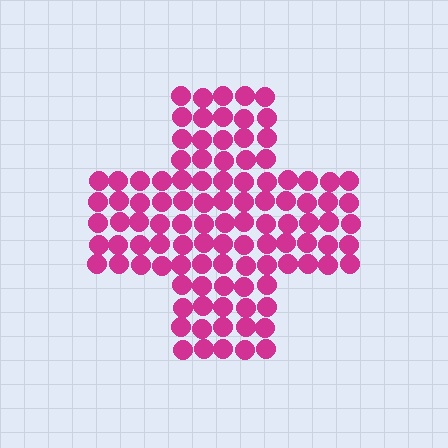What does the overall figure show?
The overall figure shows a cross.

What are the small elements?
The small elements are circles.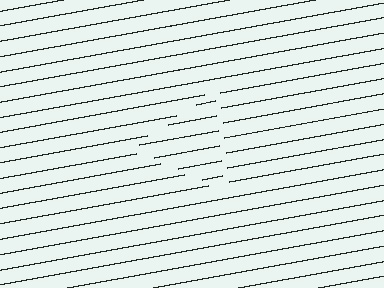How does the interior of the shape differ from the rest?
The interior of the shape contains the same grating, shifted by half a period — the contour is defined by the phase discontinuity where line-ends from the inner and outer gratings abut.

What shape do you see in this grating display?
An illusory triangle. The interior of the shape contains the same grating, shifted by half a period — the contour is defined by the phase discontinuity where line-ends from the inner and outer gratings abut.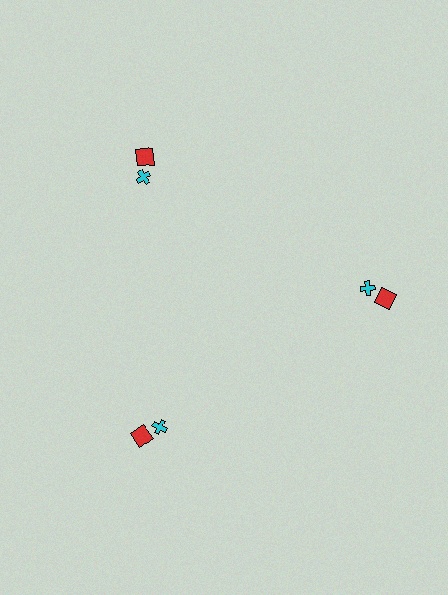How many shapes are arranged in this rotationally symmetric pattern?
There are 6 shapes, arranged in 3 groups of 2.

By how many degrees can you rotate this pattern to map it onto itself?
The pattern maps onto itself every 120 degrees of rotation.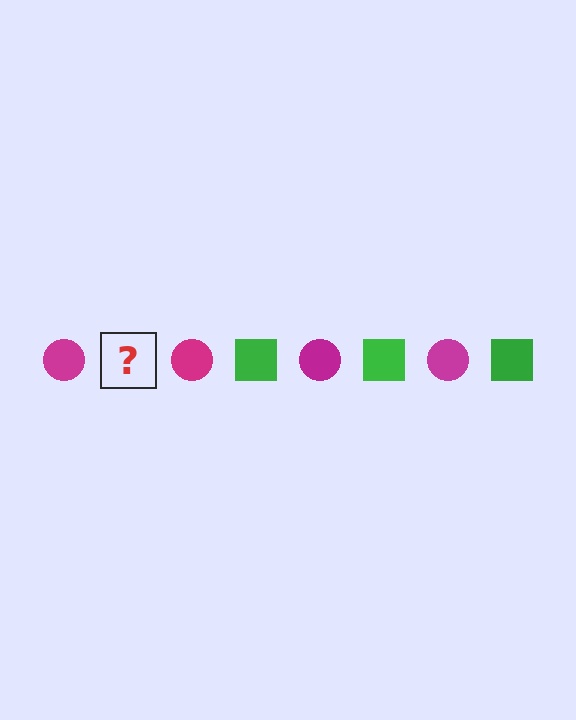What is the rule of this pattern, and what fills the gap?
The rule is that the pattern alternates between magenta circle and green square. The gap should be filled with a green square.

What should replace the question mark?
The question mark should be replaced with a green square.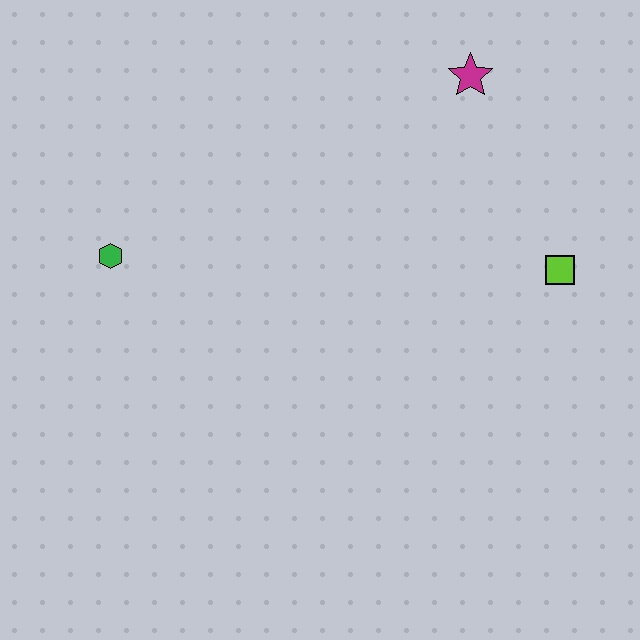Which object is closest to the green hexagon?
The magenta star is closest to the green hexagon.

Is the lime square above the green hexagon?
No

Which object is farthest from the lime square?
The green hexagon is farthest from the lime square.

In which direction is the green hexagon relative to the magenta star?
The green hexagon is to the left of the magenta star.